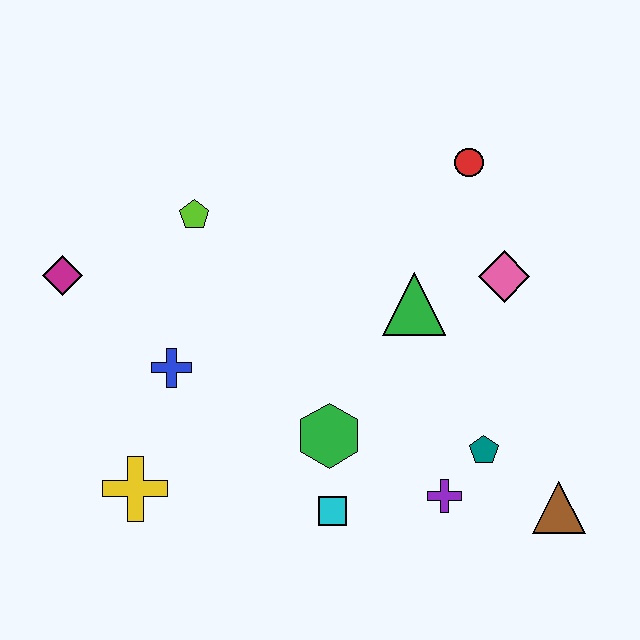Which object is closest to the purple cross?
The teal pentagon is closest to the purple cross.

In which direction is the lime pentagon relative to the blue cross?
The lime pentagon is above the blue cross.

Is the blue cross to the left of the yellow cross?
No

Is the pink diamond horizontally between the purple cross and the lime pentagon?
No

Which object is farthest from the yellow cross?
The red circle is farthest from the yellow cross.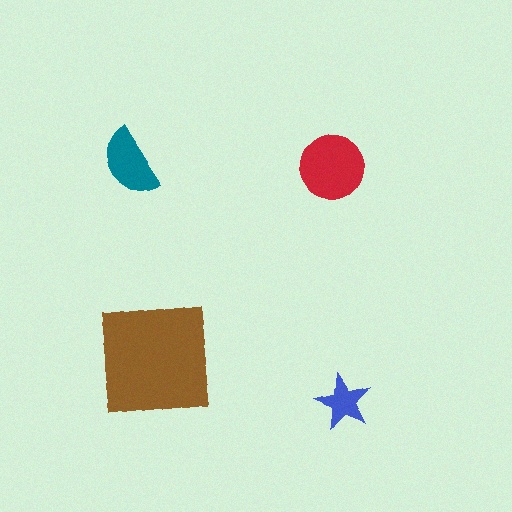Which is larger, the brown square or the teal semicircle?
The brown square.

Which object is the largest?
The brown square.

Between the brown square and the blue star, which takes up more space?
The brown square.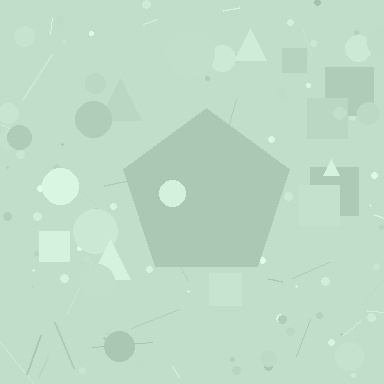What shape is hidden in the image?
A pentagon is hidden in the image.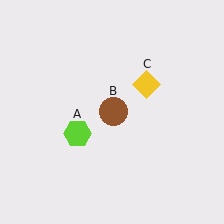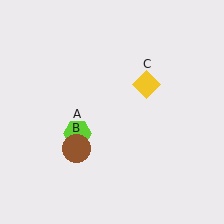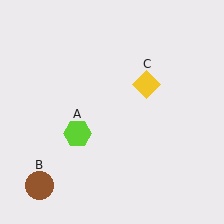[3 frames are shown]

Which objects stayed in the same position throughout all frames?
Lime hexagon (object A) and yellow diamond (object C) remained stationary.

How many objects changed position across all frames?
1 object changed position: brown circle (object B).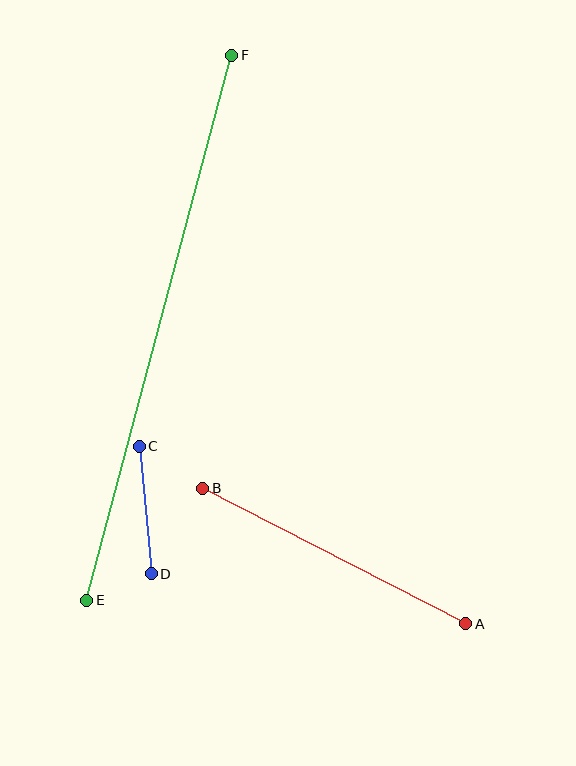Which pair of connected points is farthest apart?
Points E and F are farthest apart.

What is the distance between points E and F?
The distance is approximately 564 pixels.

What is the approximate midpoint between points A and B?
The midpoint is at approximately (334, 556) pixels.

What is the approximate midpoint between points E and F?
The midpoint is at approximately (159, 328) pixels.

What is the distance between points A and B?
The distance is approximately 296 pixels.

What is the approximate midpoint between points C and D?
The midpoint is at approximately (145, 510) pixels.